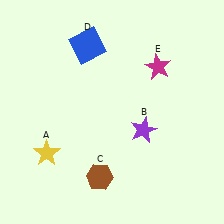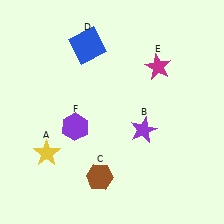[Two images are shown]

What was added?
A purple hexagon (F) was added in Image 2.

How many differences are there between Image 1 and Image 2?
There is 1 difference between the two images.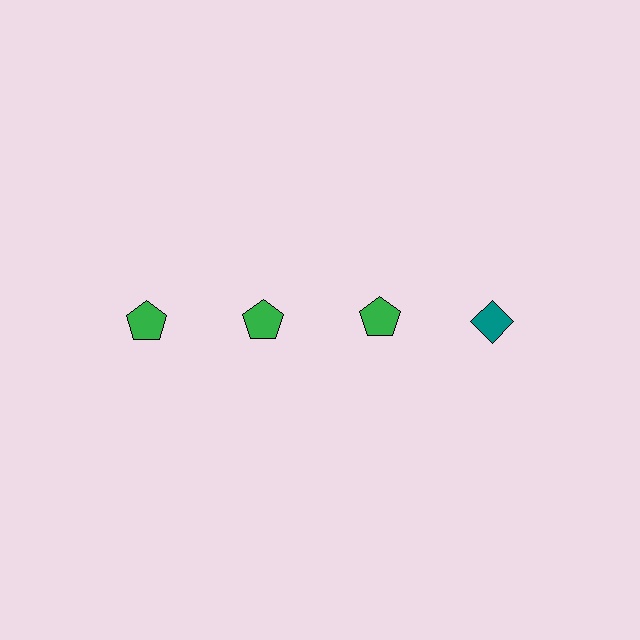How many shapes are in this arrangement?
There are 4 shapes arranged in a grid pattern.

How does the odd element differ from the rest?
It differs in both color (teal instead of green) and shape (diamond instead of pentagon).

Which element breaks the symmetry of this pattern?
The teal diamond in the top row, second from right column breaks the symmetry. All other shapes are green pentagons.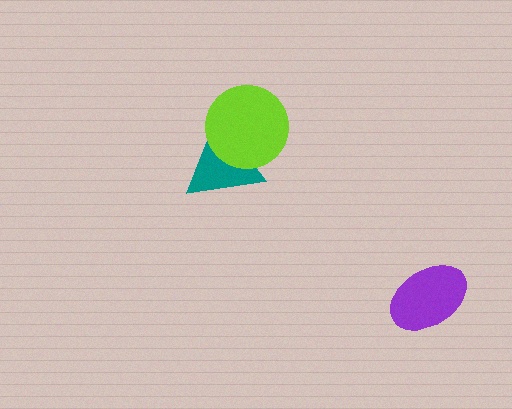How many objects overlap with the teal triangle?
1 object overlaps with the teal triangle.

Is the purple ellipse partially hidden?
No, no other shape covers it.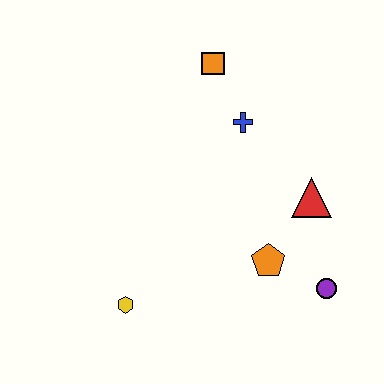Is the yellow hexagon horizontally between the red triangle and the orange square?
No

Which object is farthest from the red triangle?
The yellow hexagon is farthest from the red triangle.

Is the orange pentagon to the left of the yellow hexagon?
No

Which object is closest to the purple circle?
The orange pentagon is closest to the purple circle.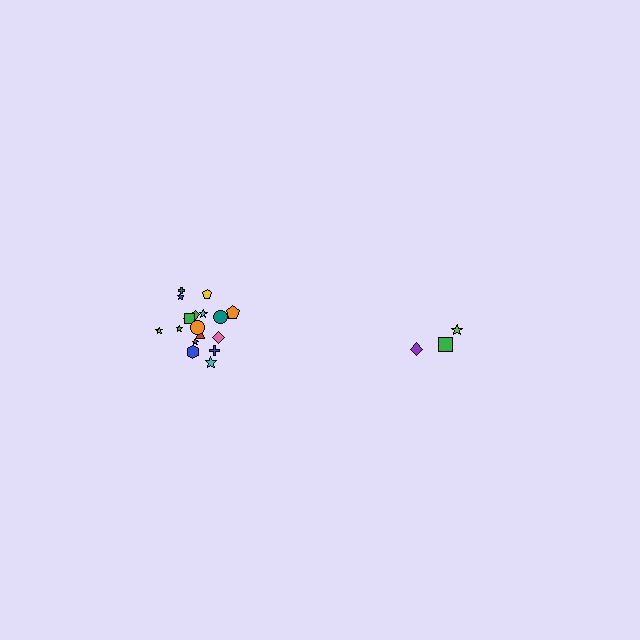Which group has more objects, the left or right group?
The left group.